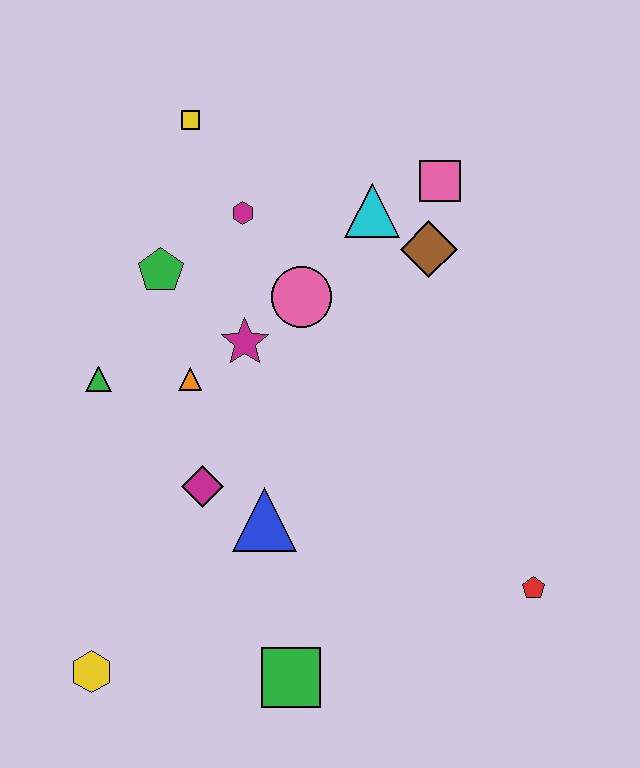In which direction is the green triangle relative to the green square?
The green triangle is above the green square.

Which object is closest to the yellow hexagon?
The green square is closest to the yellow hexagon.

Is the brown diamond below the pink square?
Yes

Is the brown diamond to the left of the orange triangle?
No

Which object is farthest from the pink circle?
The yellow hexagon is farthest from the pink circle.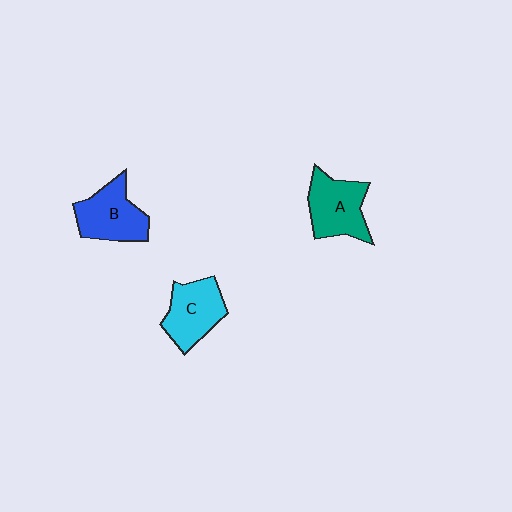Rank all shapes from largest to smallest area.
From largest to smallest: A (teal), B (blue), C (cyan).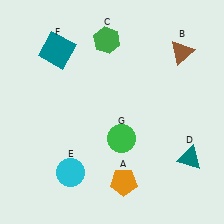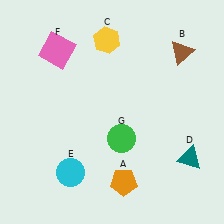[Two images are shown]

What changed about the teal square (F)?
In Image 1, F is teal. In Image 2, it changed to pink.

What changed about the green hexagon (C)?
In Image 1, C is green. In Image 2, it changed to yellow.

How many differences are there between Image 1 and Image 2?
There are 2 differences between the two images.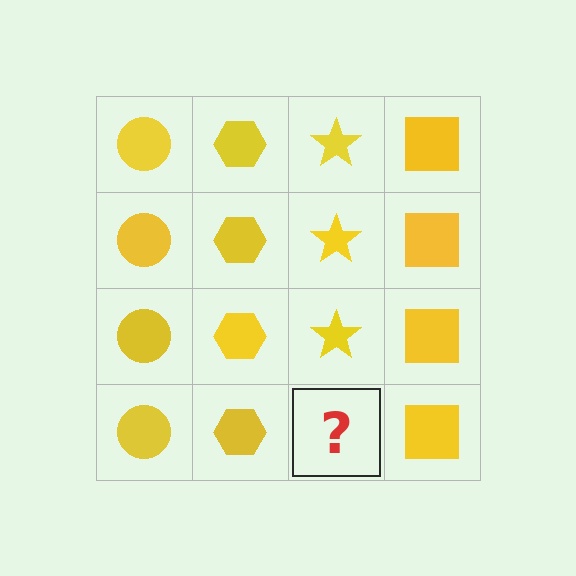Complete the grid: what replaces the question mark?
The question mark should be replaced with a yellow star.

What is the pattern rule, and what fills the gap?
The rule is that each column has a consistent shape. The gap should be filled with a yellow star.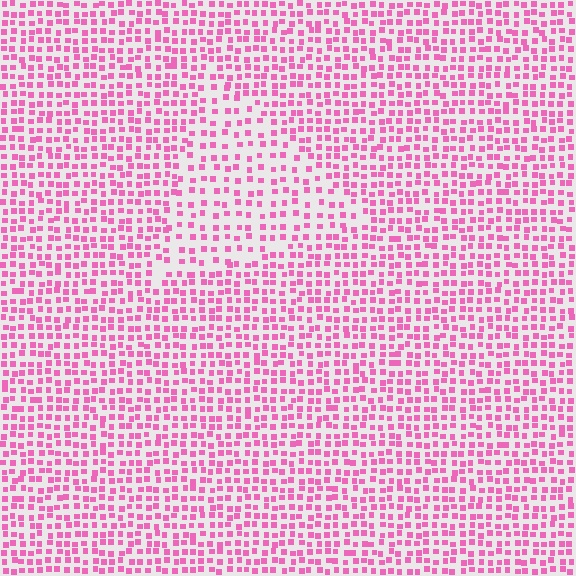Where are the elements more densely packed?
The elements are more densely packed outside the triangle boundary.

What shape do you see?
I see a triangle.